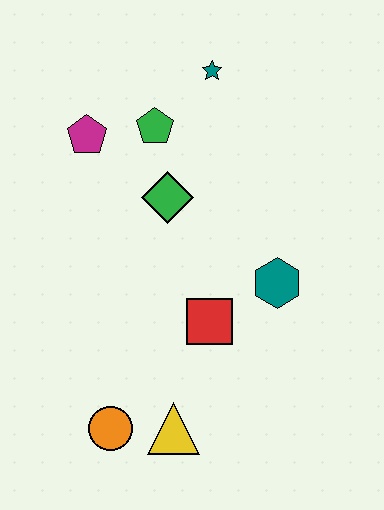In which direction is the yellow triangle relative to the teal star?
The yellow triangle is below the teal star.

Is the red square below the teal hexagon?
Yes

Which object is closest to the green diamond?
The green pentagon is closest to the green diamond.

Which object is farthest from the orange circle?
The teal star is farthest from the orange circle.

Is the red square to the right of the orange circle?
Yes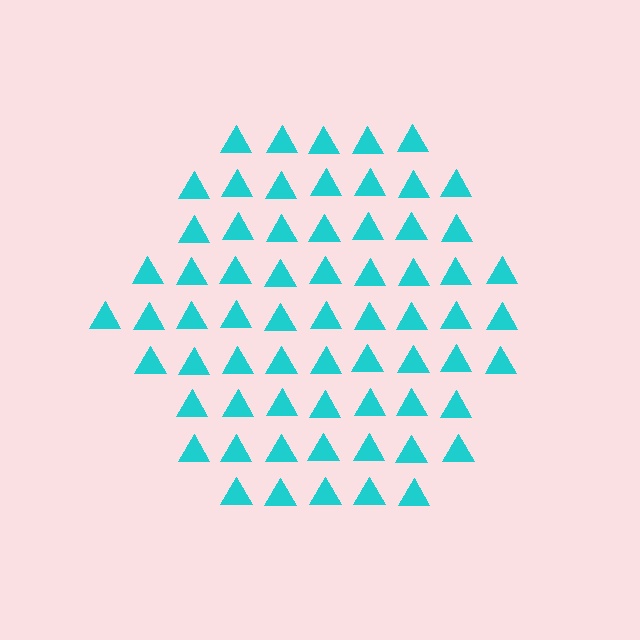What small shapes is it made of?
It is made of small triangles.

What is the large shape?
The large shape is a hexagon.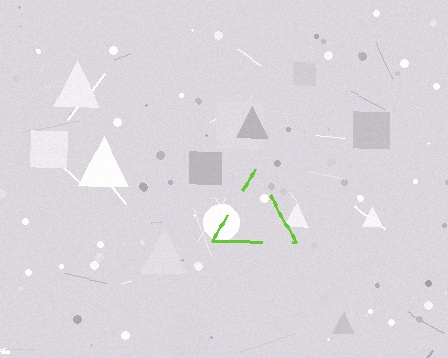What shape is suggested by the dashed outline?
The dashed outline suggests a triangle.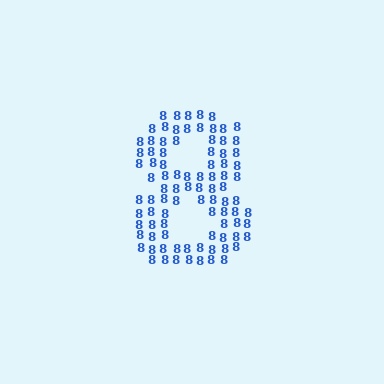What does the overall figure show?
The overall figure shows the digit 8.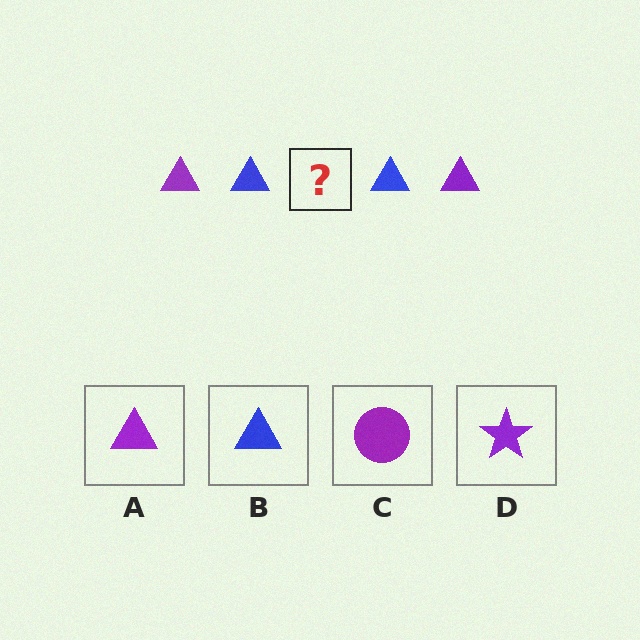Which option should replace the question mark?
Option A.